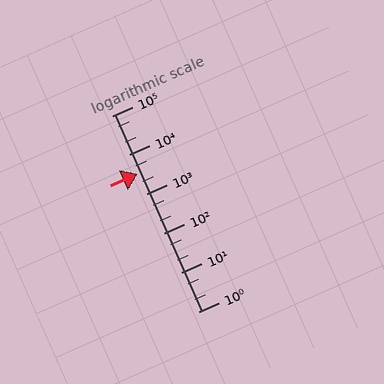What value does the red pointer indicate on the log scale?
The pointer indicates approximately 3300.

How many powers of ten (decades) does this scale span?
The scale spans 5 decades, from 1 to 100000.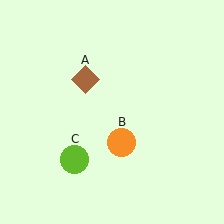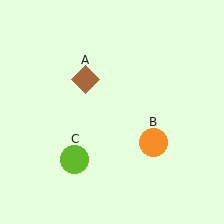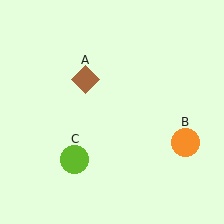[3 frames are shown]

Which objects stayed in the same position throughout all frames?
Brown diamond (object A) and lime circle (object C) remained stationary.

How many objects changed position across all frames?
1 object changed position: orange circle (object B).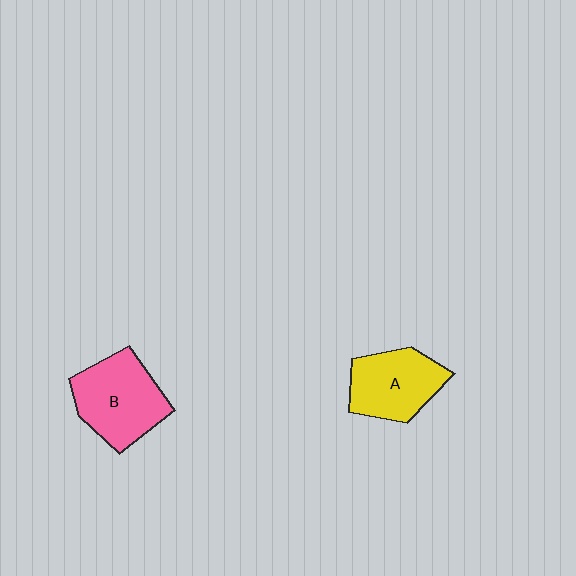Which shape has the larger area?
Shape B (pink).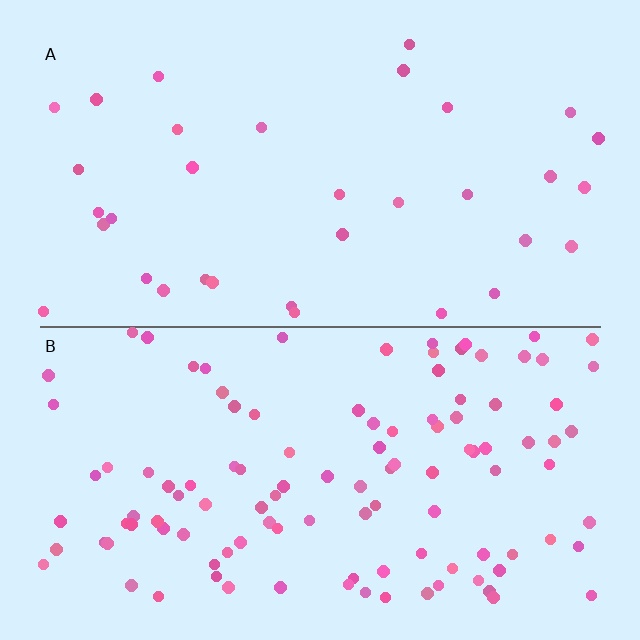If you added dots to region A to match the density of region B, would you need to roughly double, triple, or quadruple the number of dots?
Approximately triple.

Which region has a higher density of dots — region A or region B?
B (the bottom).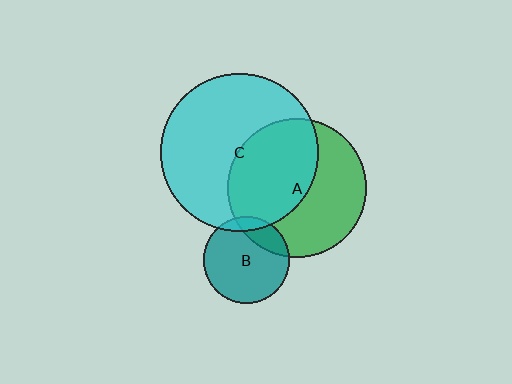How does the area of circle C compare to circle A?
Approximately 1.3 times.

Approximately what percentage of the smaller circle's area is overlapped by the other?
Approximately 50%.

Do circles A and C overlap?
Yes.